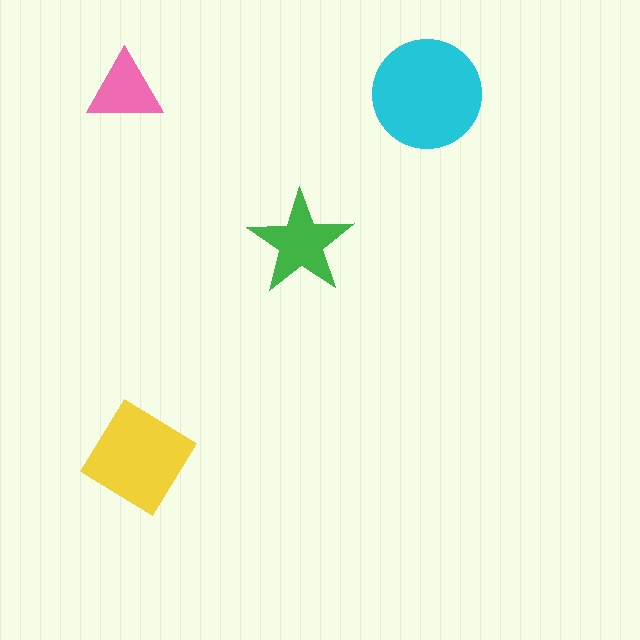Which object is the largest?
The cyan circle.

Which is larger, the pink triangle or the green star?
The green star.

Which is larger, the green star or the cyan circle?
The cyan circle.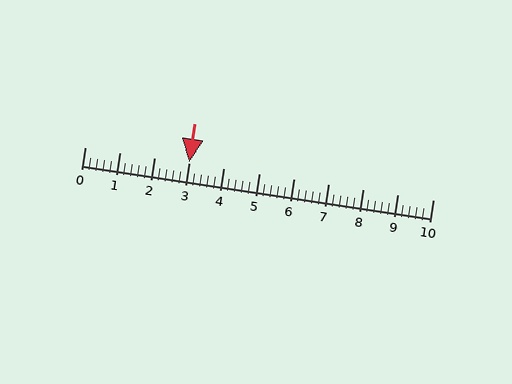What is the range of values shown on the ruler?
The ruler shows values from 0 to 10.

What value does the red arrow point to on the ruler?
The red arrow points to approximately 3.0.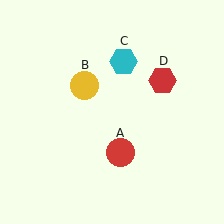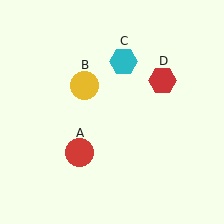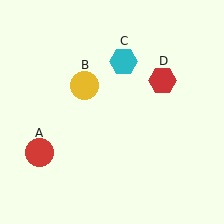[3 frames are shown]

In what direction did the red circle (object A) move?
The red circle (object A) moved left.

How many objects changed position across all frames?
1 object changed position: red circle (object A).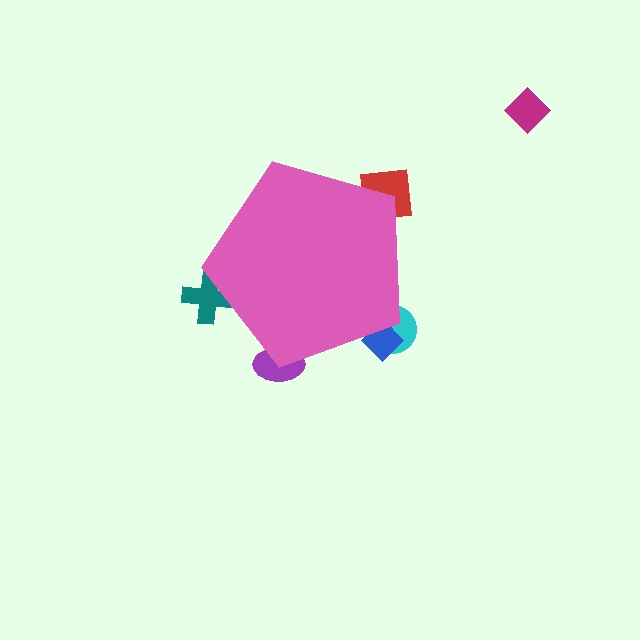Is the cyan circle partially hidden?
Yes, the cyan circle is partially hidden behind the pink pentagon.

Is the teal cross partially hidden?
Yes, the teal cross is partially hidden behind the pink pentagon.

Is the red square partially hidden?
Yes, the red square is partially hidden behind the pink pentagon.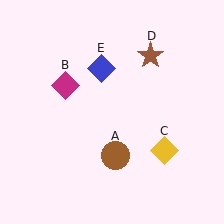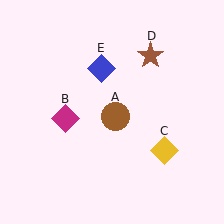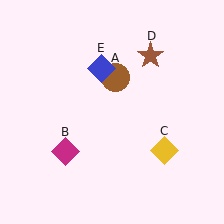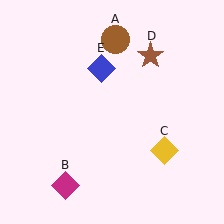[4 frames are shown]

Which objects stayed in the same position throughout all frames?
Yellow diamond (object C) and brown star (object D) and blue diamond (object E) remained stationary.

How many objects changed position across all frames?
2 objects changed position: brown circle (object A), magenta diamond (object B).